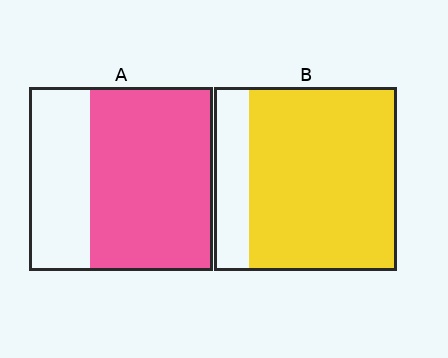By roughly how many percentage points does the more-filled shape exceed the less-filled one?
By roughly 15 percentage points (B over A).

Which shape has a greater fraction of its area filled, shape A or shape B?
Shape B.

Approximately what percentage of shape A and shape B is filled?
A is approximately 65% and B is approximately 80%.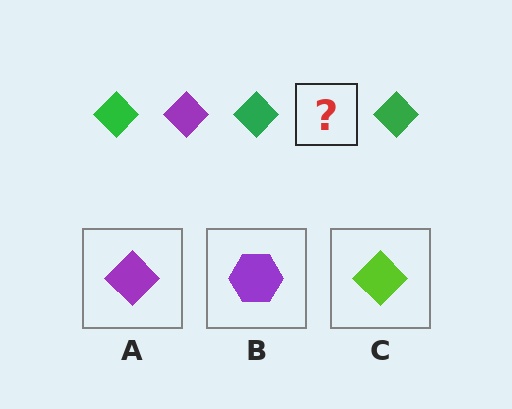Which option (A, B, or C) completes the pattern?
A.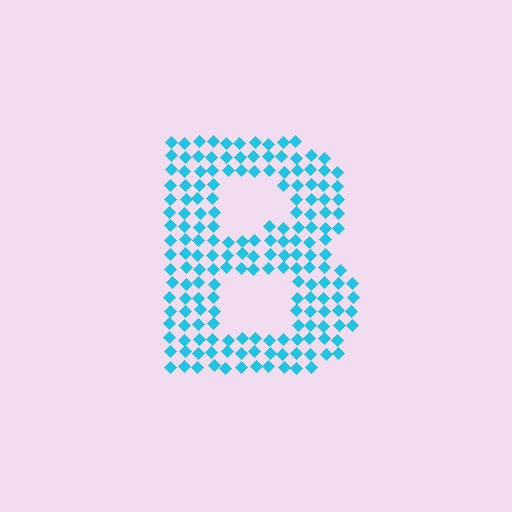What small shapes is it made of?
It is made of small diamonds.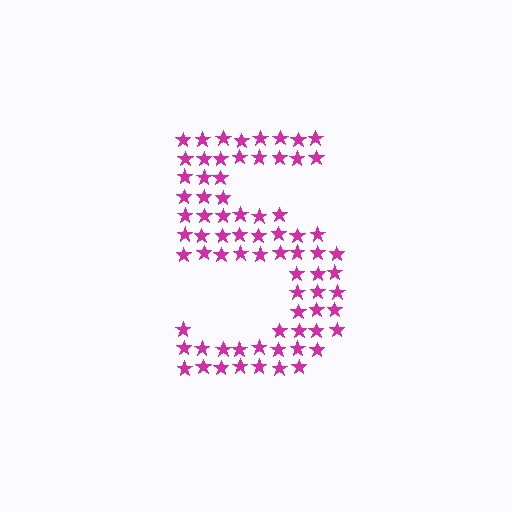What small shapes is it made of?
It is made of small stars.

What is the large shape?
The large shape is the digit 5.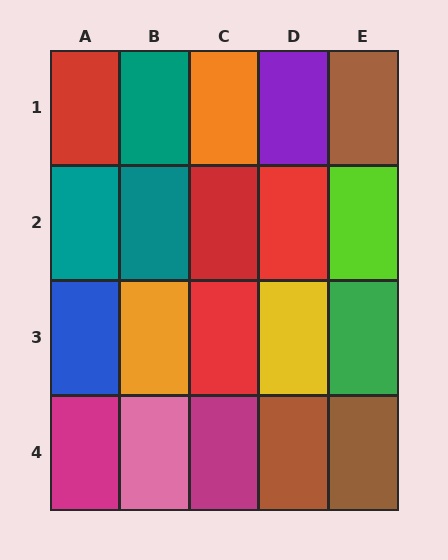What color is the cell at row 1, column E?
Brown.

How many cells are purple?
1 cell is purple.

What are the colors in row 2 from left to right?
Teal, teal, red, red, lime.